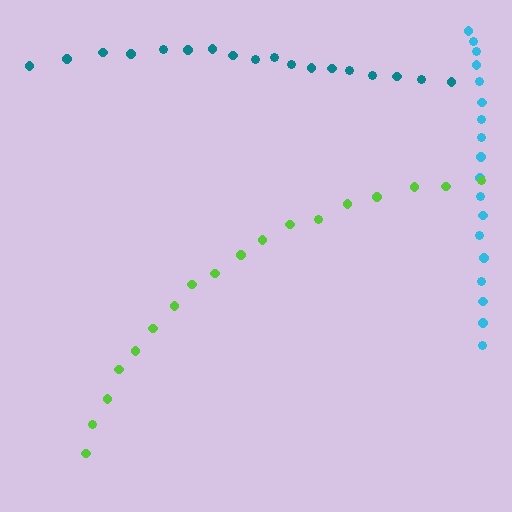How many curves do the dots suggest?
There are 3 distinct paths.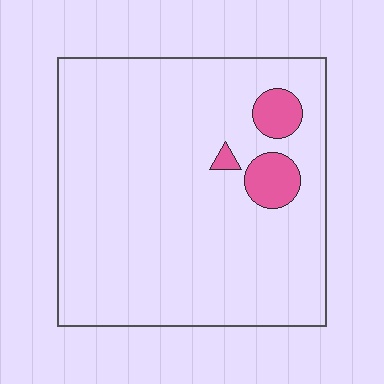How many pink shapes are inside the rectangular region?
3.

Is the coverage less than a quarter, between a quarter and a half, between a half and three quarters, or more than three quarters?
Less than a quarter.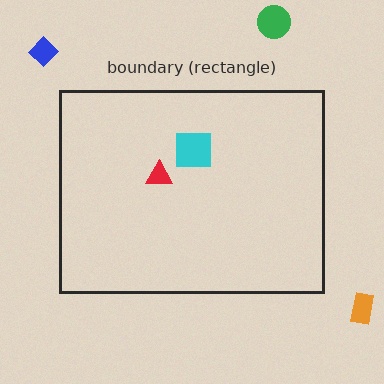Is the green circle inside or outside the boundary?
Outside.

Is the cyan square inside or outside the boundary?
Inside.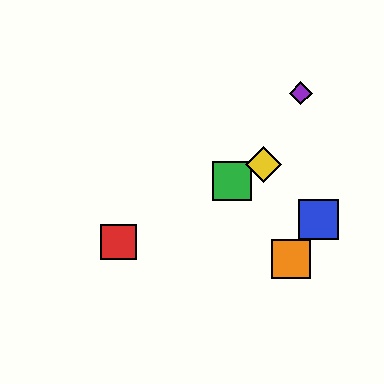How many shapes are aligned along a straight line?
3 shapes (the red square, the green square, the yellow diamond) are aligned along a straight line.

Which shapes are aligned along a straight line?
The red square, the green square, the yellow diamond are aligned along a straight line.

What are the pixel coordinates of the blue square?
The blue square is at (319, 220).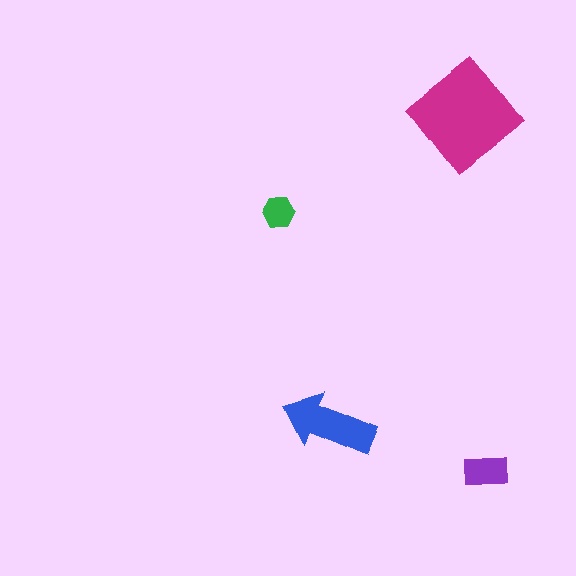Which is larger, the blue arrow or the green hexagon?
The blue arrow.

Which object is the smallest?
The green hexagon.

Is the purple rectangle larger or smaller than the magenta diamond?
Smaller.